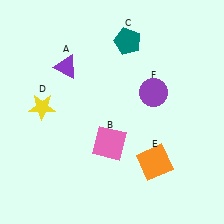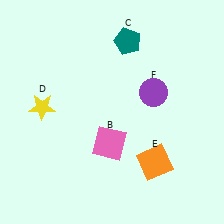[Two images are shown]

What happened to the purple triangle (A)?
The purple triangle (A) was removed in Image 2. It was in the top-left area of Image 1.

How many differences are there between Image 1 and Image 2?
There is 1 difference between the two images.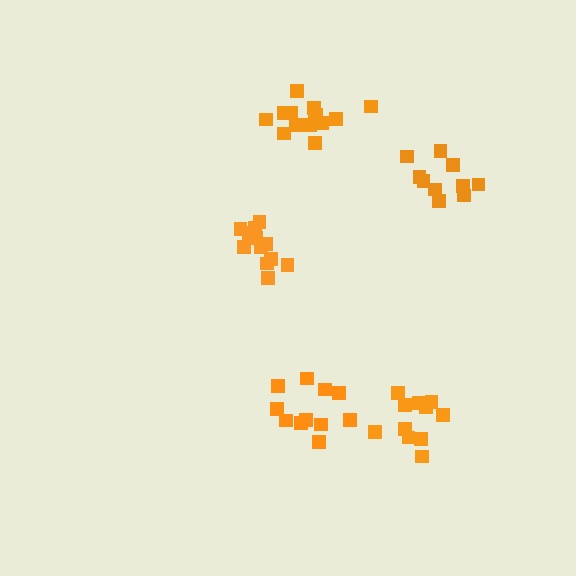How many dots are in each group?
Group 1: 12 dots, Group 2: 14 dots, Group 3: 10 dots, Group 4: 11 dots, Group 5: 11 dots (58 total).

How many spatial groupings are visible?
There are 5 spatial groupings.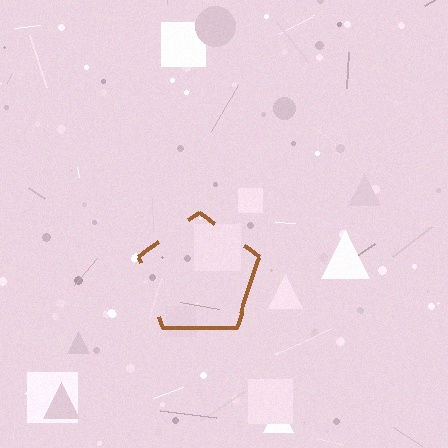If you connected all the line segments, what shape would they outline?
They would outline a pentagon.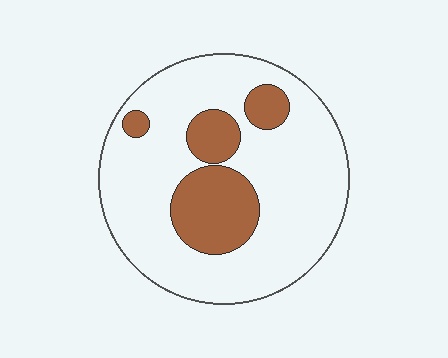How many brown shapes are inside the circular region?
4.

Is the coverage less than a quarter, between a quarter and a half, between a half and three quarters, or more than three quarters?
Less than a quarter.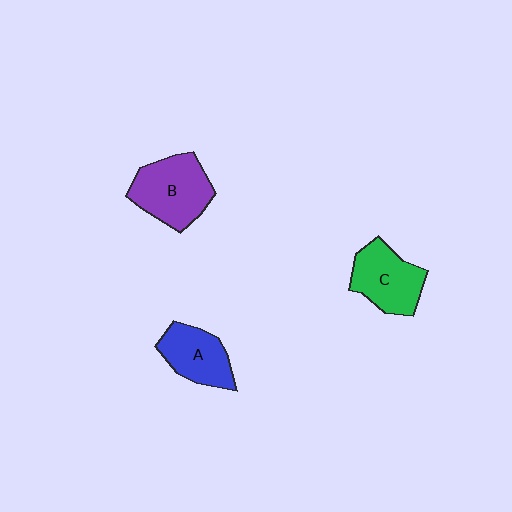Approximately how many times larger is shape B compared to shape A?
Approximately 1.3 times.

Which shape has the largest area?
Shape B (purple).